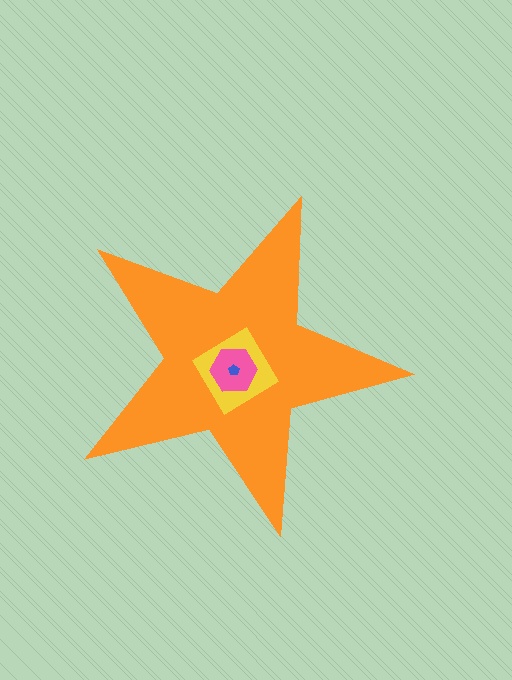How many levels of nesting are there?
4.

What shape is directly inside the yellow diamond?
The pink hexagon.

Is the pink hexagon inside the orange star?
Yes.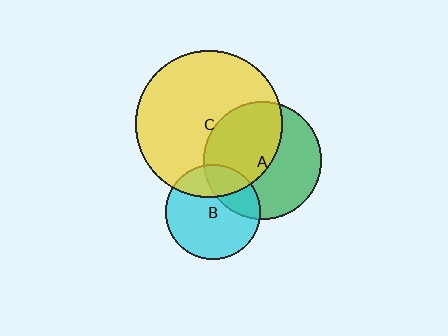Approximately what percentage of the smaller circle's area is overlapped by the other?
Approximately 50%.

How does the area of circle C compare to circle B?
Approximately 2.4 times.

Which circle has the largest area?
Circle C (yellow).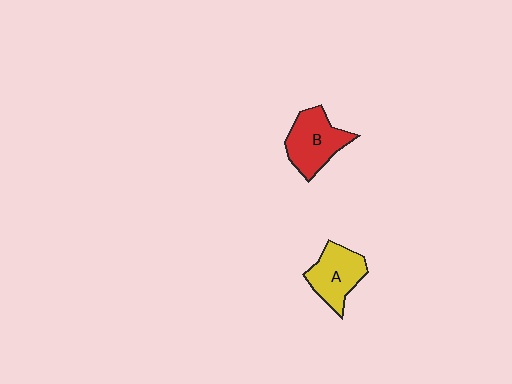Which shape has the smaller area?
Shape A (yellow).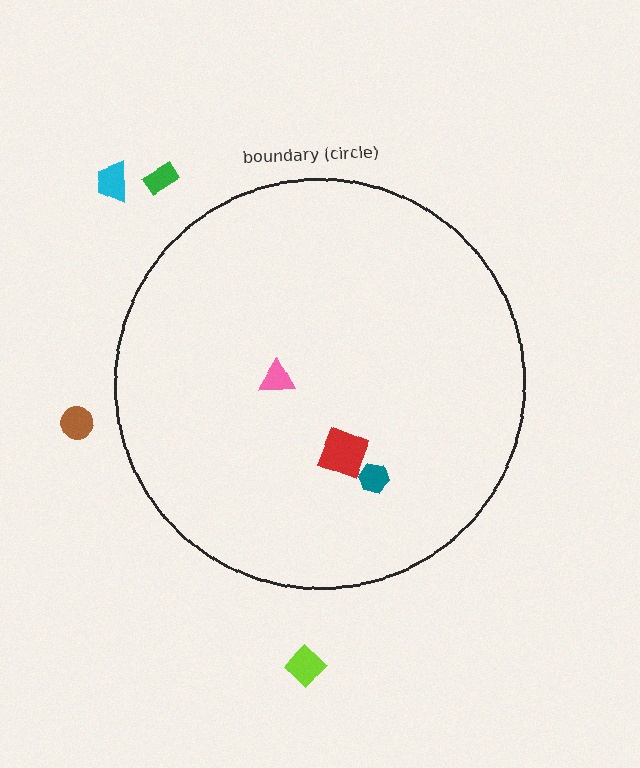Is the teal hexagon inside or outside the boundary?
Inside.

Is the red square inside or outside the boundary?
Inside.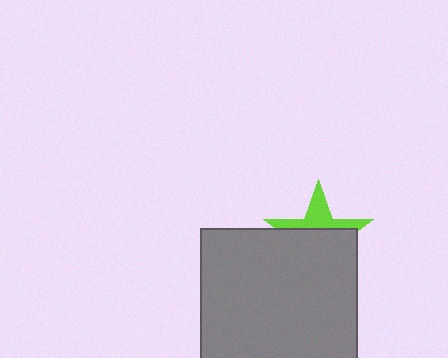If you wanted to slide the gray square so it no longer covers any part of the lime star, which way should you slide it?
Slide it down — that is the most direct way to separate the two shapes.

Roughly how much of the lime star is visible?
A small part of it is visible (roughly 35%).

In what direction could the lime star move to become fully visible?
The lime star could move up. That would shift it out from behind the gray square entirely.